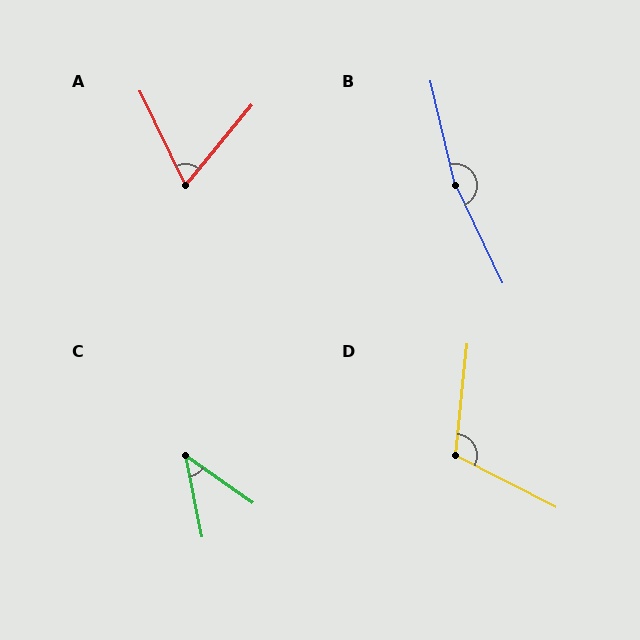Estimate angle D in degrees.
Approximately 111 degrees.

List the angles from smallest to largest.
C (44°), A (65°), D (111°), B (168°).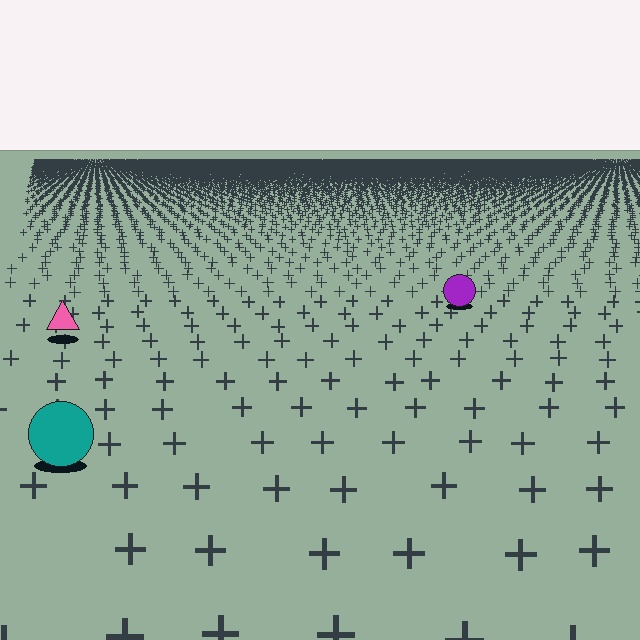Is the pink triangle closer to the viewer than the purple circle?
Yes. The pink triangle is closer — you can tell from the texture gradient: the ground texture is coarser near it.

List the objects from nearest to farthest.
From nearest to farthest: the teal circle, the pink triangle, the purple circle.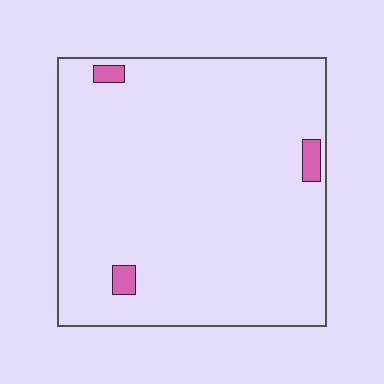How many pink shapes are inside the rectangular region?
3.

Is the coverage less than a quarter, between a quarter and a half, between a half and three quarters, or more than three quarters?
Less than a quarter.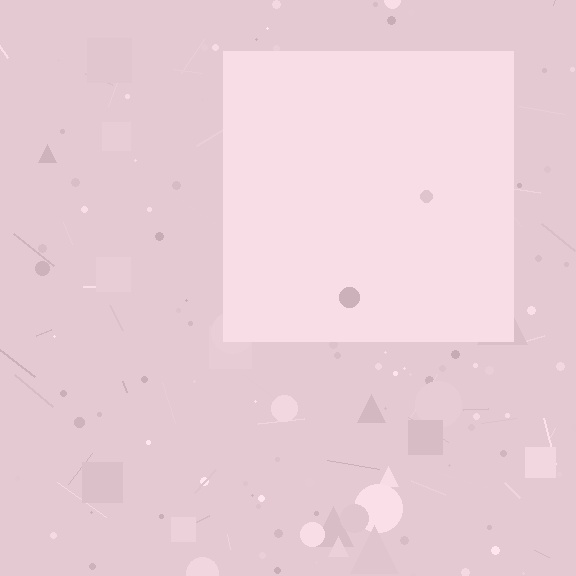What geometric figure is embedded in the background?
A square is embedded in the background.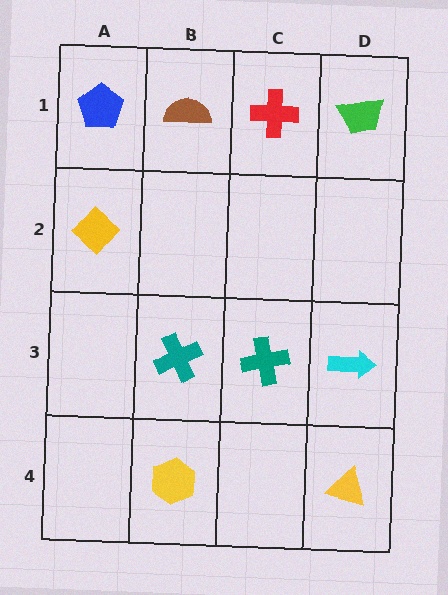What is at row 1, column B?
A brown semicircle.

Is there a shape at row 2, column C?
No, that cell is empty.